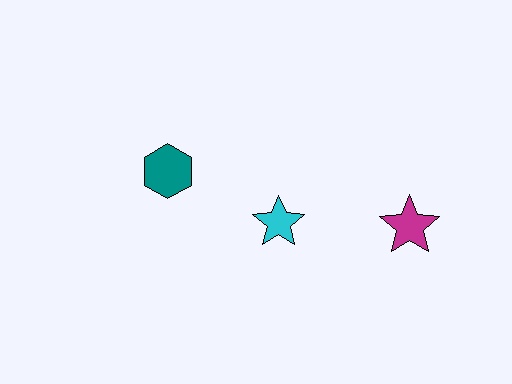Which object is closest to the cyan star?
The teal hexagon is closest to the cyan star.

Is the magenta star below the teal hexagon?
Yes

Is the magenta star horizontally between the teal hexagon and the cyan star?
No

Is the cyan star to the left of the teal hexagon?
No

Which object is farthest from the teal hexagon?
The magenta star is farthest from the teal hexagon.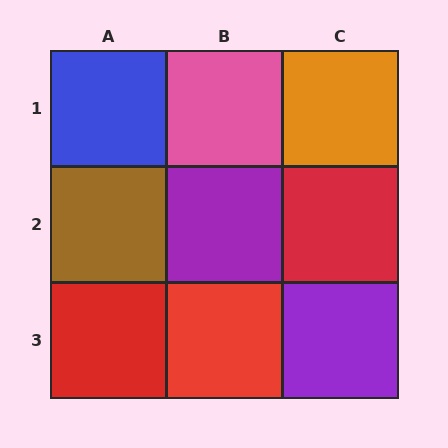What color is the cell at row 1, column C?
Orange.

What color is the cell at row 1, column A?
Blue.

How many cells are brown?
1 cell is brown.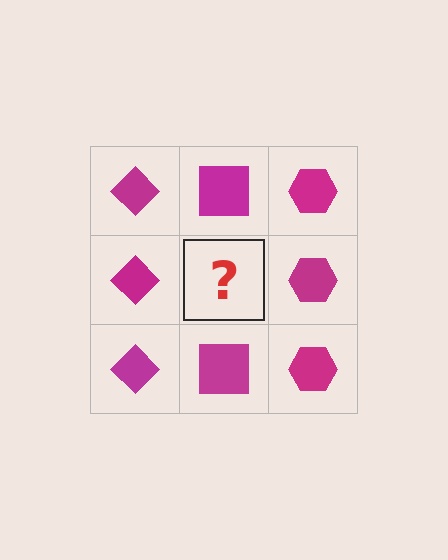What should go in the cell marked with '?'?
The missing cell should contain a magenta square.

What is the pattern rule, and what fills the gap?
The rule is that each column has a consistent shape. The gap should be filled with a magenta square.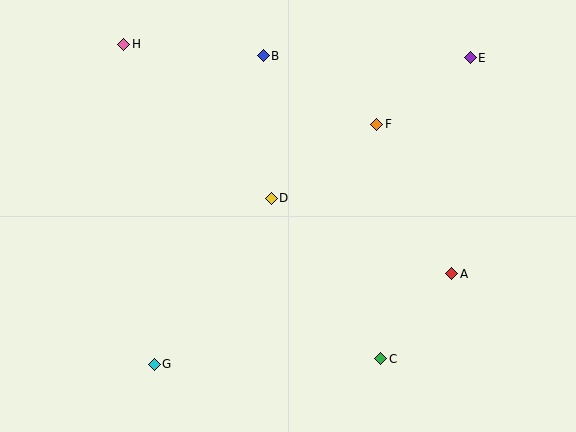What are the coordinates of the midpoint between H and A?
The midpoint between H and A is at (288, 159).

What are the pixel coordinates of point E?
Point E is at (470, 58).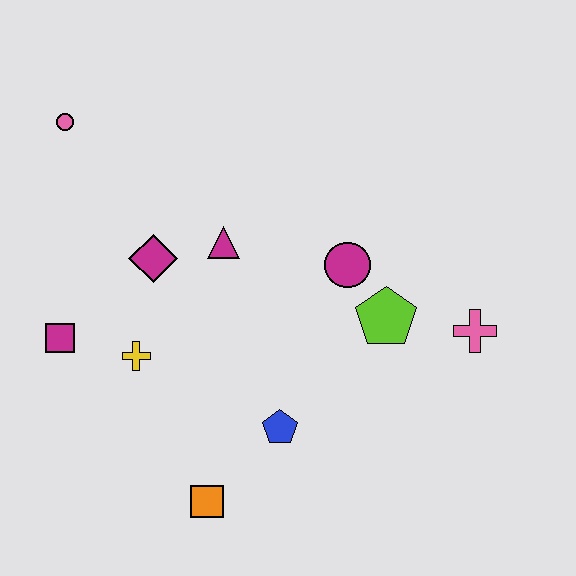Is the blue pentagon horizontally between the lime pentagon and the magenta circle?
No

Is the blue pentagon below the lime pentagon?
Yes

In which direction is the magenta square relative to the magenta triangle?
The magenta square is to the left of the magenta triangle.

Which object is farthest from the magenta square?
The pink cross is farthest from the magenta square.